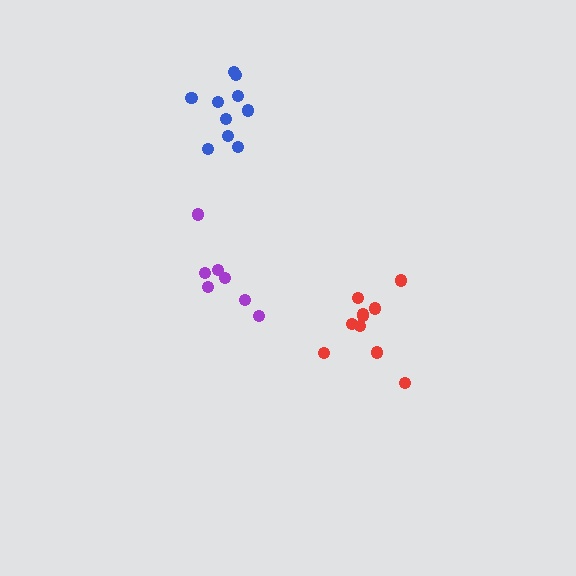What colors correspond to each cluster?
The clusters are colored: purple, red, blue.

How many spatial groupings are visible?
There are 3 spatial groupings.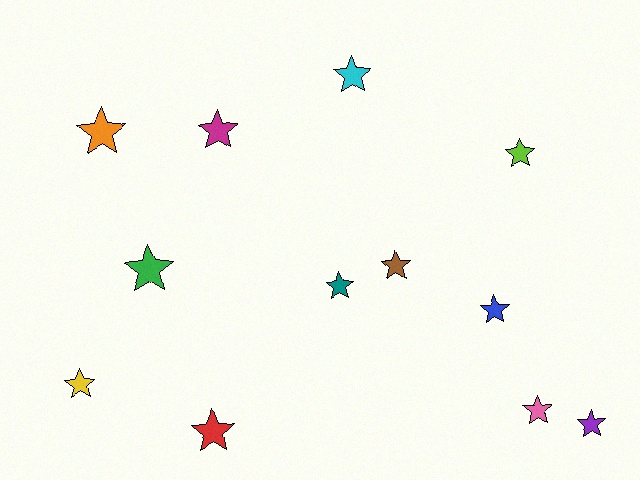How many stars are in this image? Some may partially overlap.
There are 12 stars.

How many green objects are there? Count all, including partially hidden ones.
There is 1 green object.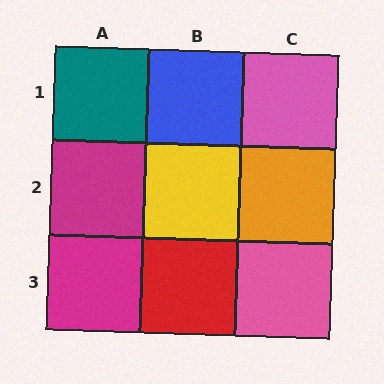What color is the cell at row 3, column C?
Pink.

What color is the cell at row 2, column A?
Magenta.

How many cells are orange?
1 cell is orange.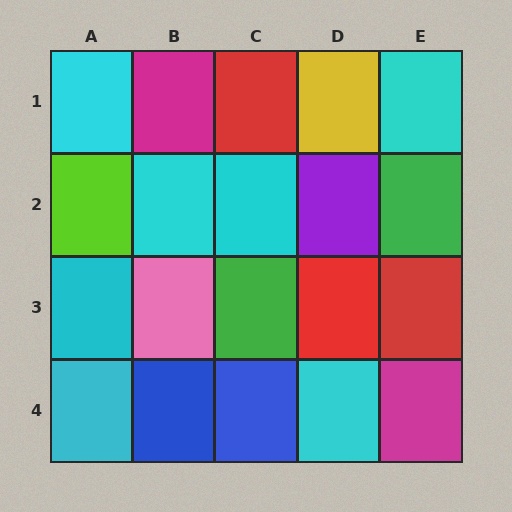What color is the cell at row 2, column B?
Cyan.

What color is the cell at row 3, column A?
Cyan.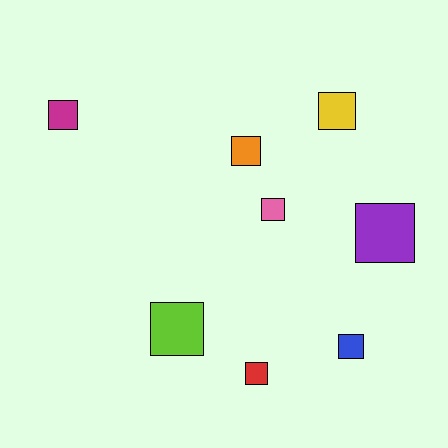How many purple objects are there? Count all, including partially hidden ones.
There is 1 purple object.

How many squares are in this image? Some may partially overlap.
There are 8 squares.